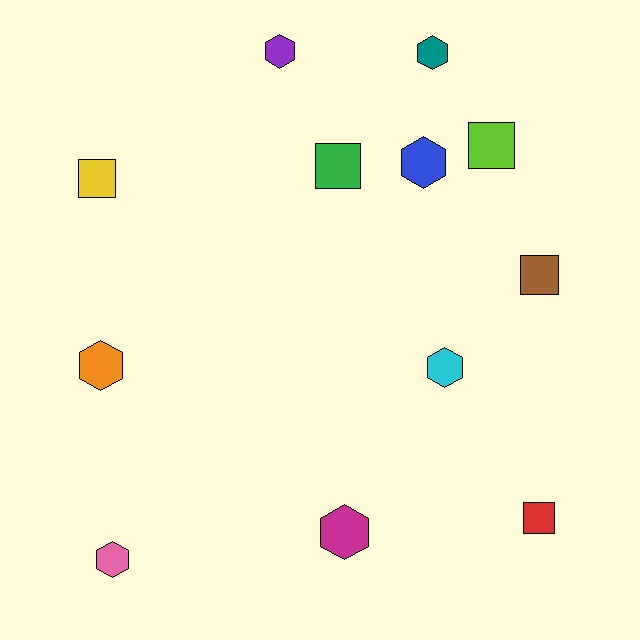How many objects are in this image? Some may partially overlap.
There are 12 objects.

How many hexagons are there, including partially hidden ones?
There are 7 hexagons.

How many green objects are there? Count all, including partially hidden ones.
There is 1 green object.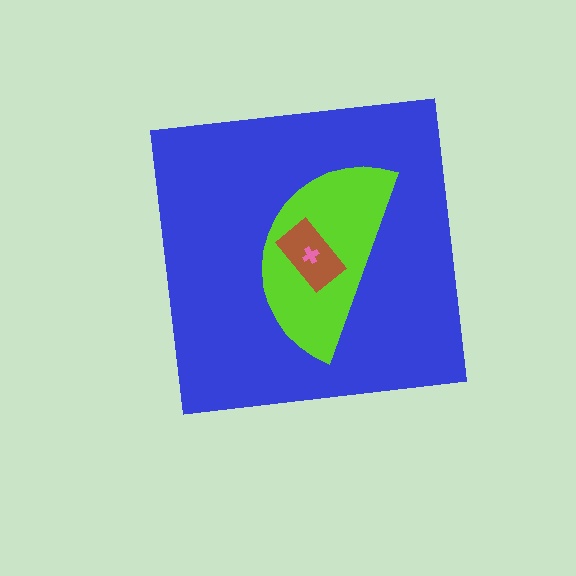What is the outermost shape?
The blue square.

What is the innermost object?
The pink cross.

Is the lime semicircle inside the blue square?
Yes.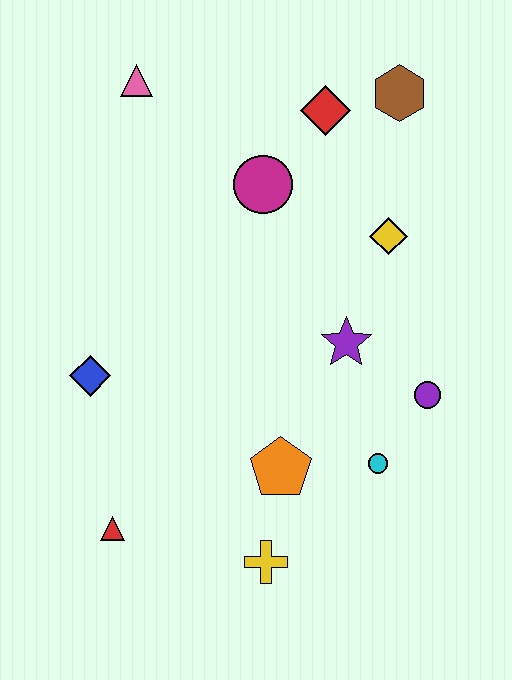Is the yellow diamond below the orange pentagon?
No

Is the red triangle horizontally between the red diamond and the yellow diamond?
No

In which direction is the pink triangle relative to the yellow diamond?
The pink triangle is to the left of the yellow diamond.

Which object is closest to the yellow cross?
The orange pentagon is closest to the yellow cross.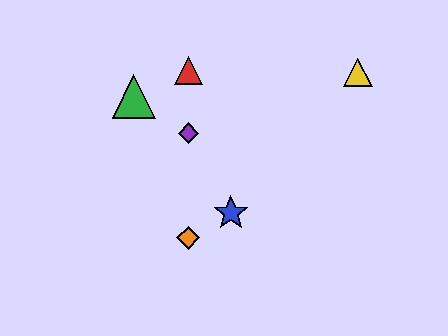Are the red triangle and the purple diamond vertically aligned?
Yes, both are at x≈188.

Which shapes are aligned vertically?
The red triangle, the purple diamond, the orange diamond are aligned vertically.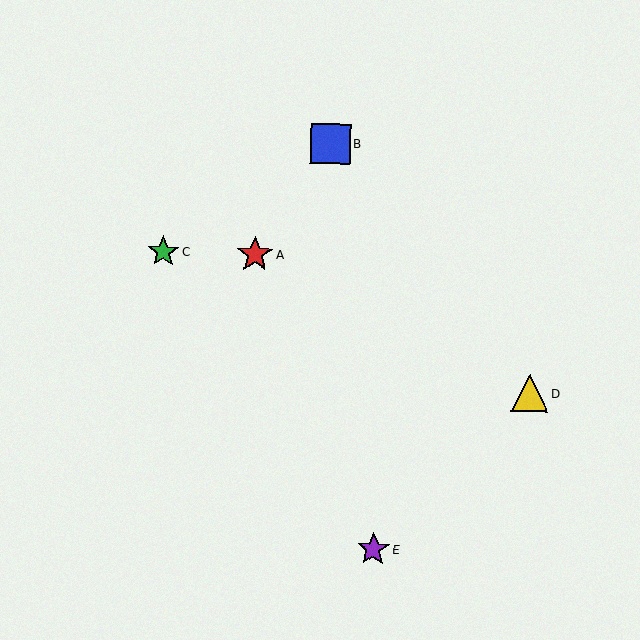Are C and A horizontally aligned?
Yes, both are at y≈252.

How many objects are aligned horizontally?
2 objects (A, C) are aligned horizontally.